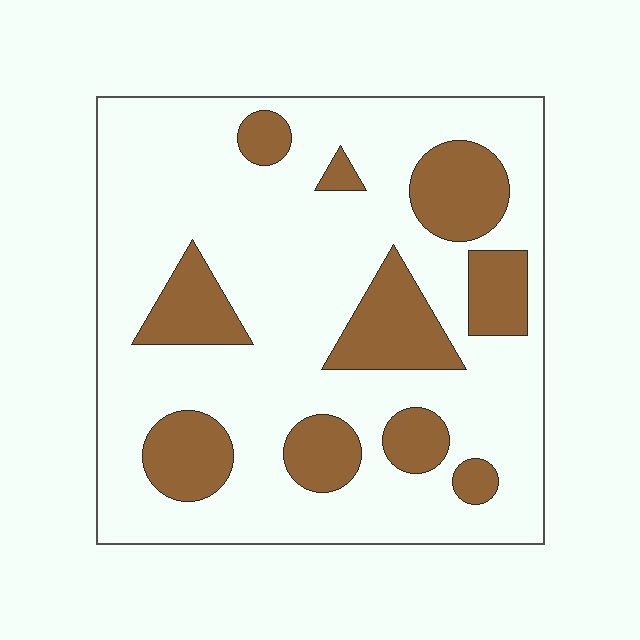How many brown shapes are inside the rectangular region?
10.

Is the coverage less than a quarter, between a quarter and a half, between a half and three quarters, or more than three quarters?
Less than a quarter.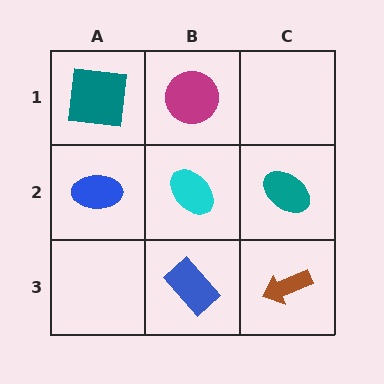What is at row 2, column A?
A blue ellipse.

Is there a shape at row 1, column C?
No, that cell is empty.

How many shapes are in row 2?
3 shapes.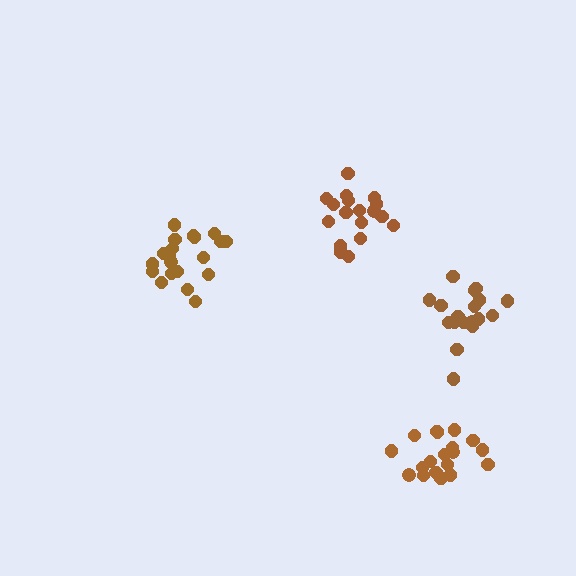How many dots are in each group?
Group 1: 18 dots, Group 2: 19 dots, Group 3: 20 dots, Group 4: 18 dots (75 total).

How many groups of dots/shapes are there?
There are 4 groups.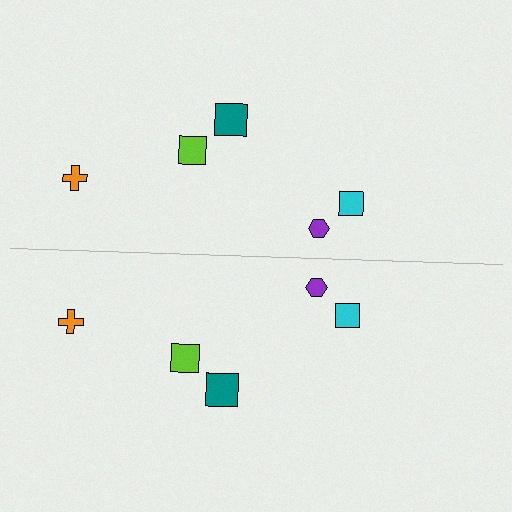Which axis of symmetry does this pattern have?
The pattern has a horizontal axis of symmetry running through the center of the image.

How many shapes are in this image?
There are 10 shapes in this image.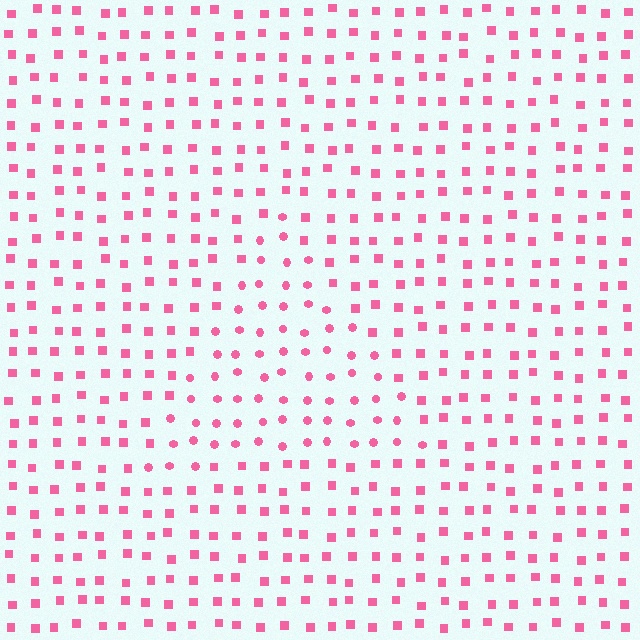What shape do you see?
I see a triangle.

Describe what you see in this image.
The image is filled with small pink elements arranged in a uniform grid. A triangle-shaped region contains circles, while the surrounding area contains squares. The boundary is defined purely by the change in element shape.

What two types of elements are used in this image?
The image uses circles inside the triangle region and squares outside it.